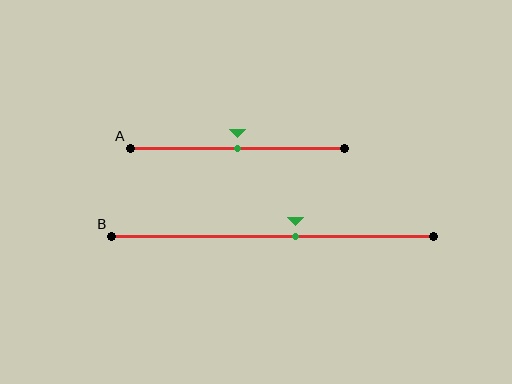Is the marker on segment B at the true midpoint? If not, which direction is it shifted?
No, the marker on segment B is shifted to the right by about 7% of the segment length.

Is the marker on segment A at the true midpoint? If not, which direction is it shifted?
Yes, the marker on segment A is at the true midpoint.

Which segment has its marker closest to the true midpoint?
Segment A has its marker closest to the true midpoint.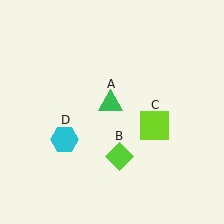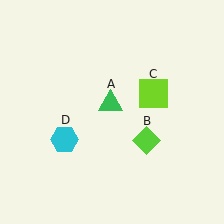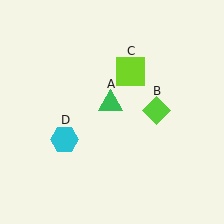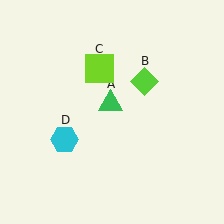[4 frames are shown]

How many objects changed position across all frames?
2 objects changed position: lime diamond (object B), lime square (object C).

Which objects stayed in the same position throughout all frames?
Green triangle (object A) and cyan hexagon (object D) remained stationary.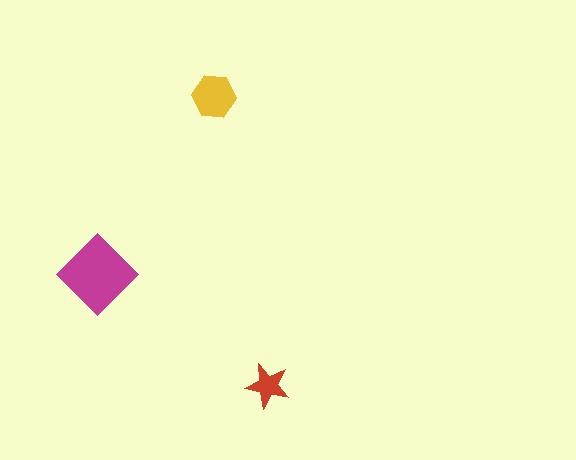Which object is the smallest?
The red star.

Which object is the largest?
The magenta diamond.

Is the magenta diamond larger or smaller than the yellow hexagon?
Larger.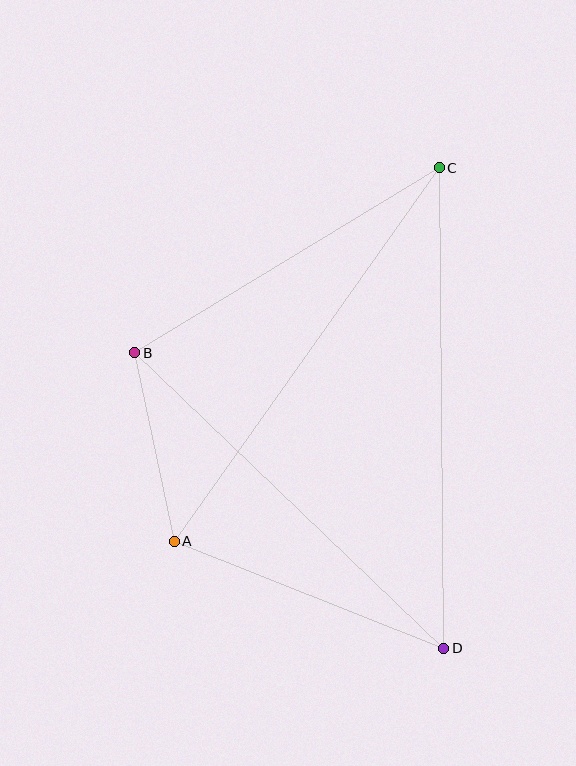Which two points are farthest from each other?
Points C and D are farthest from each other.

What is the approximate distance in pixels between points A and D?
The distance between A and D is approximately 290 pixels.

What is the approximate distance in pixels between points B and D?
The distance between B and D is approximately 427 pixels.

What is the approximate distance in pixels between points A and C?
The distance between A and C is approximately 458 pixels.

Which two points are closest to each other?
Points A and B are closest to each other.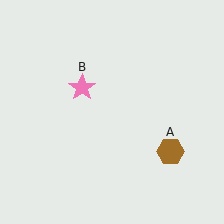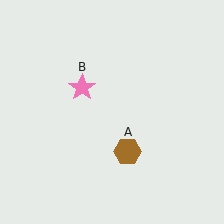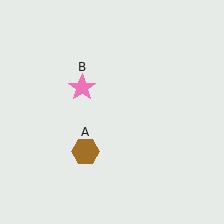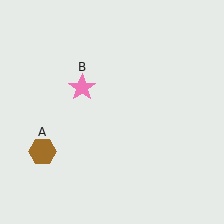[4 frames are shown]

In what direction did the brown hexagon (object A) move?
The brown hexagon (object A) moved left.